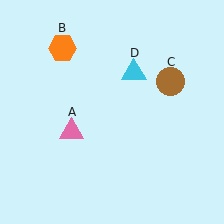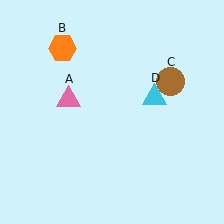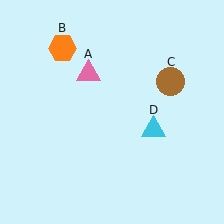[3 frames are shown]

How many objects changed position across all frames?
2 objects changed position: pink triangle (object A), cyan triangle (object D).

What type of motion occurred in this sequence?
The pink triangle (object A), cyan triangle (object D) rotated clockwise around the center of the scene.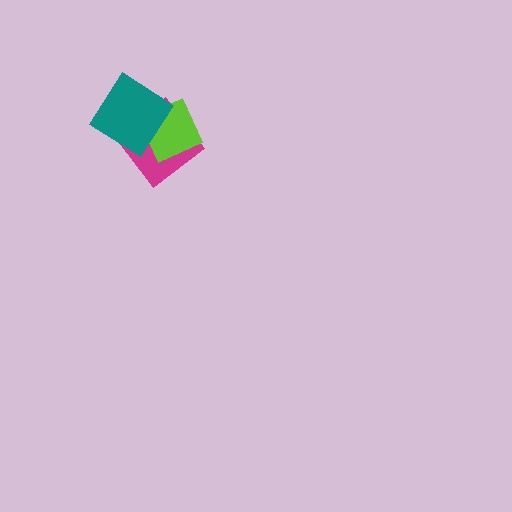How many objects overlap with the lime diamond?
2 objects overlap with the lime diamond.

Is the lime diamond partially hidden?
Yes, it is partially covered by another shape.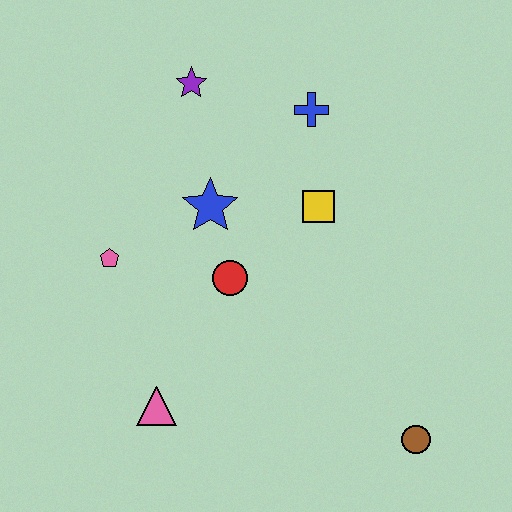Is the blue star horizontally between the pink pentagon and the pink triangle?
No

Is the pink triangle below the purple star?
Yes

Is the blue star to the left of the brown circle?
Yes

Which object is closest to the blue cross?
The yellow square is closest to the blue cross.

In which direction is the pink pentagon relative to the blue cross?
The pink pentagon is to the left of the blue cross.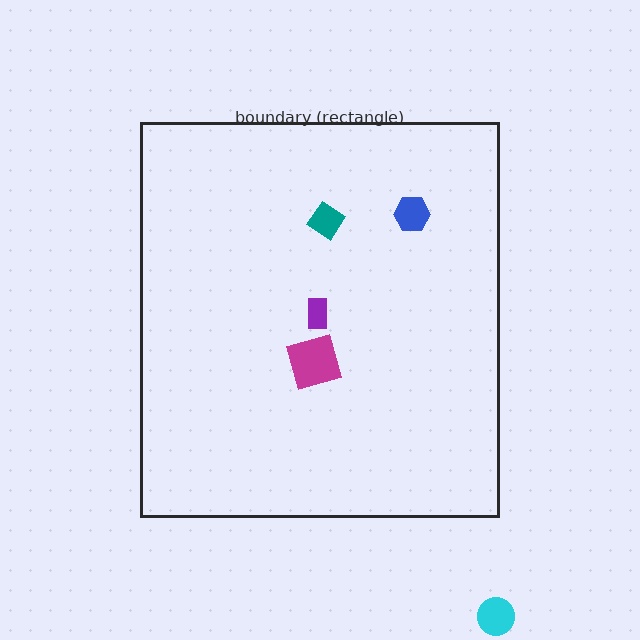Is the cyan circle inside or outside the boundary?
Outside.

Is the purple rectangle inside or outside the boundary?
Inside.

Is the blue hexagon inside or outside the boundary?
Inside.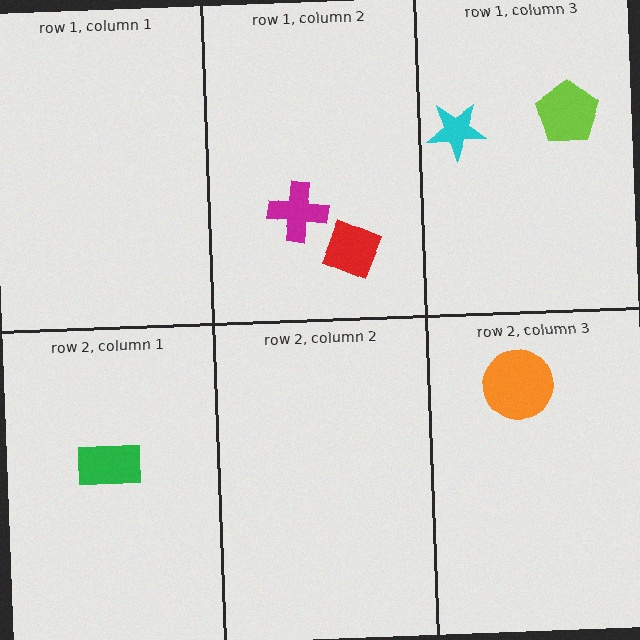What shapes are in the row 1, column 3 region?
The cyan star, the lime pentagon.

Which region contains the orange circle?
The row 2, column 3 region.